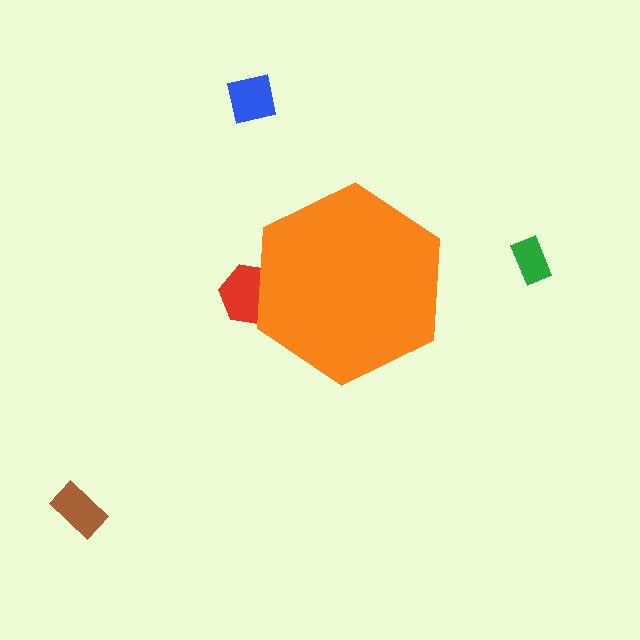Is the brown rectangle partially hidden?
No, the brown rectangle is fully visible.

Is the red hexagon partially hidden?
Yes, the red hexagon is partially hidden behind the orange hexagon.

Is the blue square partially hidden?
No, the blue square is fully visible.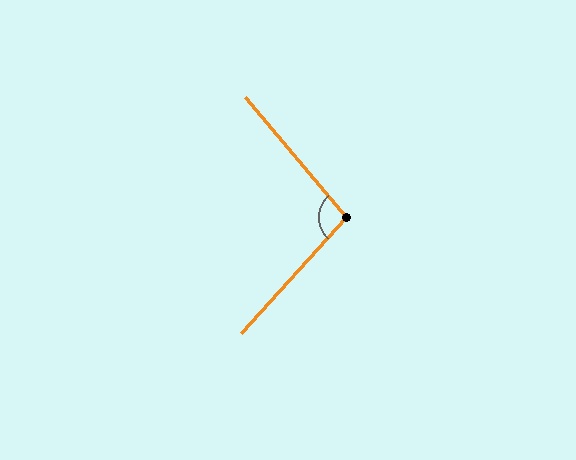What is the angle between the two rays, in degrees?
Approximately 97 degrees.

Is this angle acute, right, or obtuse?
It is obtuse.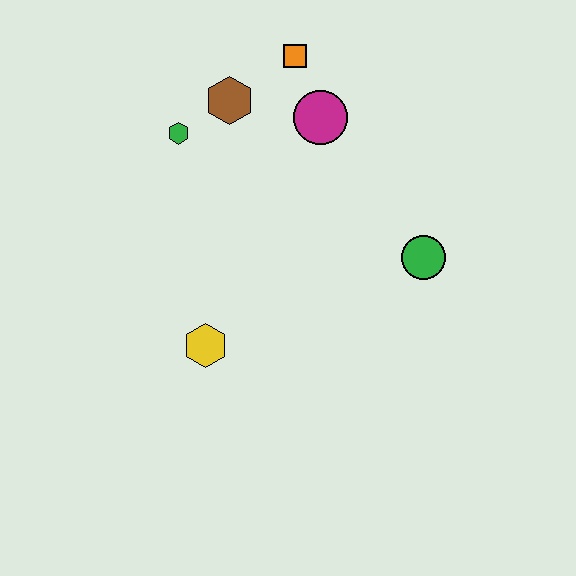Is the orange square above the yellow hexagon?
Yes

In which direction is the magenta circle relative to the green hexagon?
The magenta circle is to the right of the green hexagon.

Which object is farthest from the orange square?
The yellow hexagon is farthest from the orange square.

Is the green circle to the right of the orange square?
Yes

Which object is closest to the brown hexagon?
The green hexagon is closest to the brown hexagon.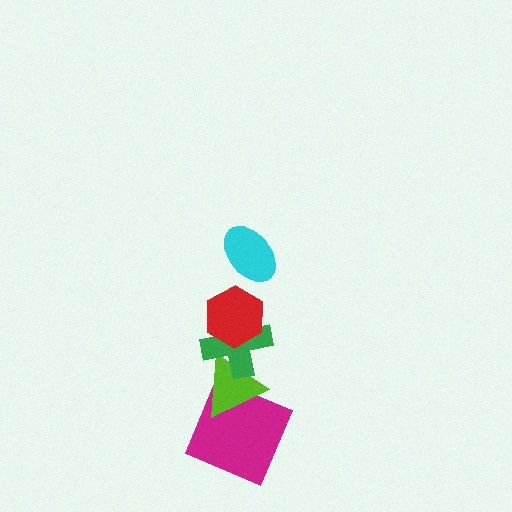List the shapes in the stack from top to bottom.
From top to bottom: the cyan ellipse, the red hexagon, the green cross, the lime triangle, the magenta square.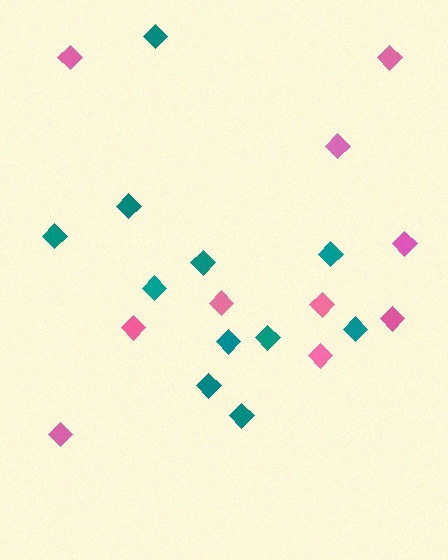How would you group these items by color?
There are 2 groups: one group of pink diamonds (10) and one group of teal diamonds (11).